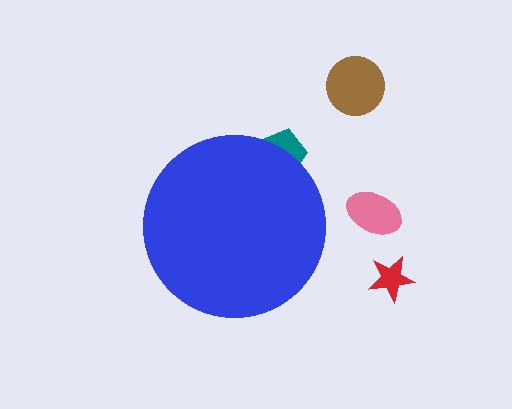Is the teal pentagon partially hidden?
Yes, the teal pentagon is partially hidden behind the blue circle.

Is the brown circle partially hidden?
No, the brown circle is fully visible.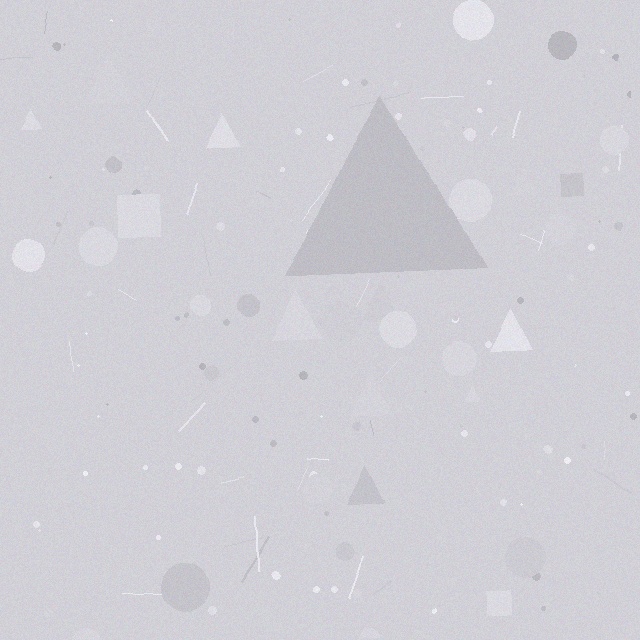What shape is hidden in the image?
A triangle is hidden in the image.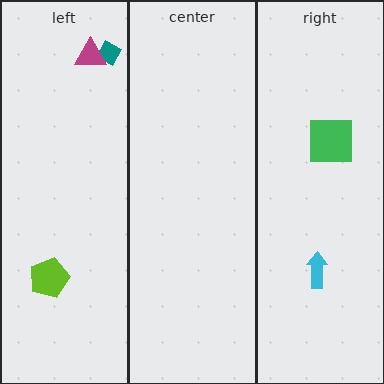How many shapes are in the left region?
3.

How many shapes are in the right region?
2.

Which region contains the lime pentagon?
The left region.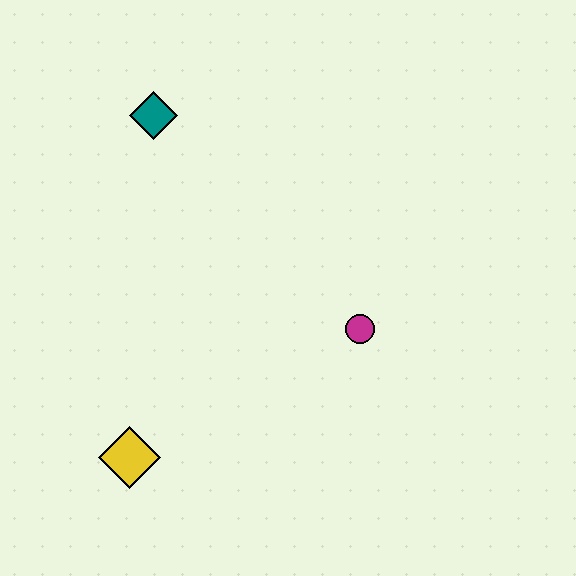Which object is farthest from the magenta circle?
The teal diamond is farthest from the magenta circle.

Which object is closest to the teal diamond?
The magenta circle is closest to the teal diamond.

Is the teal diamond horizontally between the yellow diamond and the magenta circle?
Yes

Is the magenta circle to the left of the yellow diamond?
No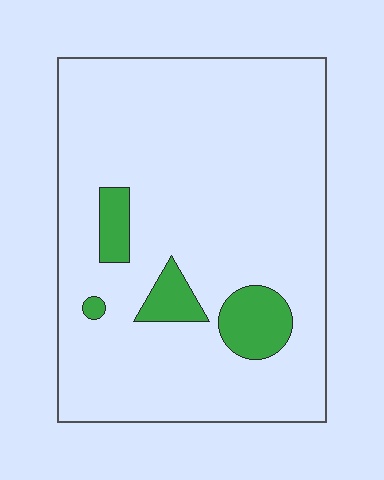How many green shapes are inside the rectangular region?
4.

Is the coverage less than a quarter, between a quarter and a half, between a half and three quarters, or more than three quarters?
Less than a quarter.